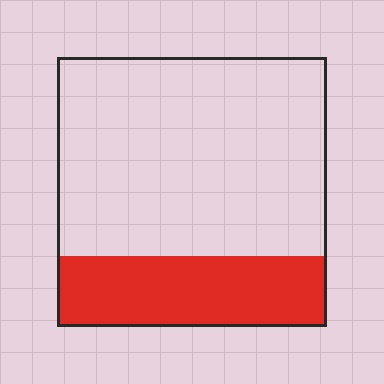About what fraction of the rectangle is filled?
About one quarter (1/4).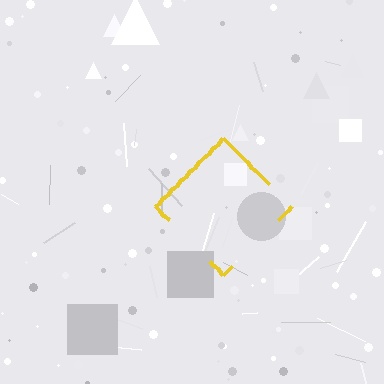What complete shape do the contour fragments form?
The contour fragments form a diamond.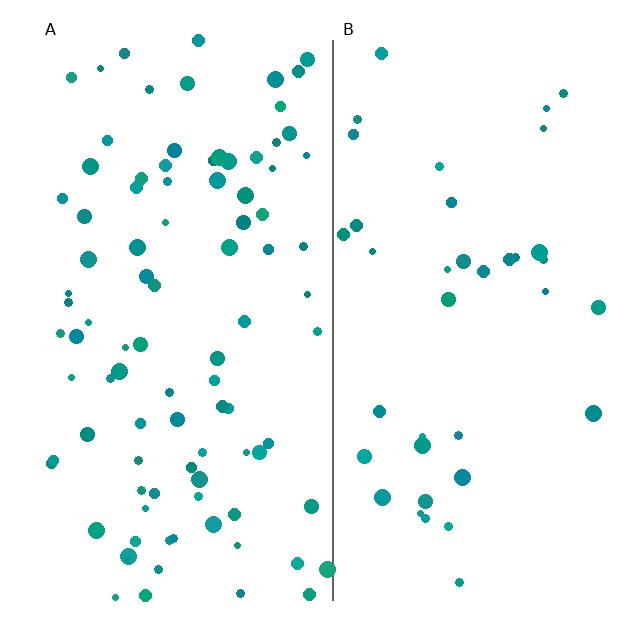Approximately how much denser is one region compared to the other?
Approximately 2.4× — region A over region B.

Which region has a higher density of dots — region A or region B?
A (the left).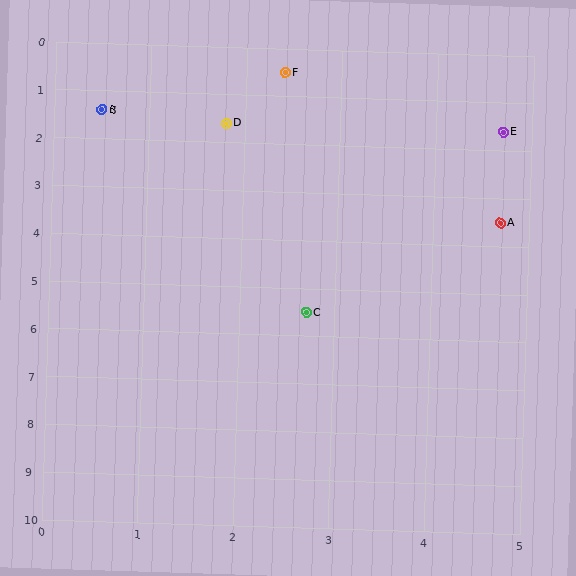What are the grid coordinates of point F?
Point F is at approximately (2.4, 0.5).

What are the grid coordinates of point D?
Point D is at approximately (1.8, 1.6).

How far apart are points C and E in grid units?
Points C and E are about 4.4 grid units apart.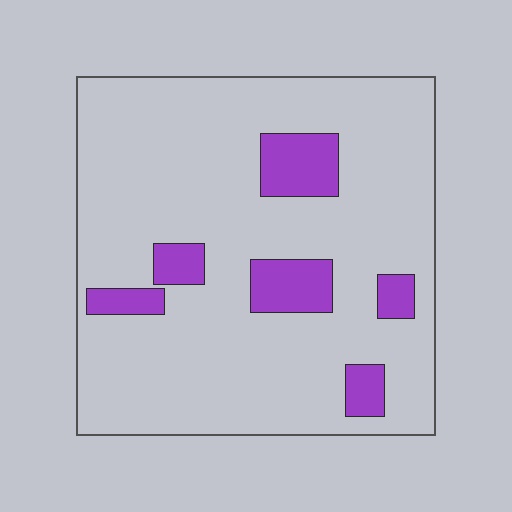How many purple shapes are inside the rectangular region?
6.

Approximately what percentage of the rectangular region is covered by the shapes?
Approximately 15%.